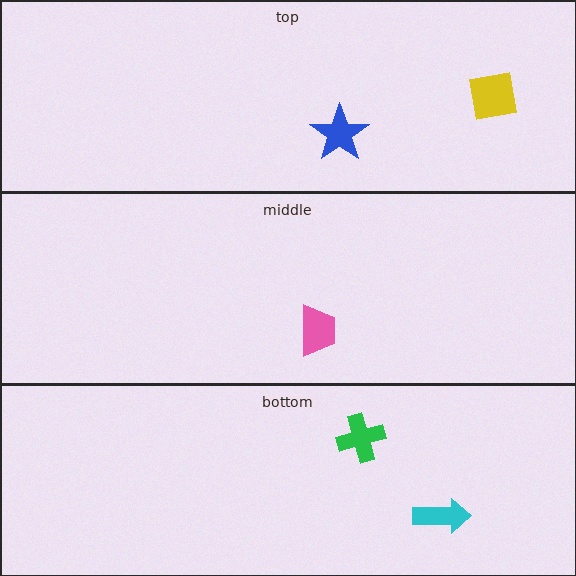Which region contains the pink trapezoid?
The middle region.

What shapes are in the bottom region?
The green cross, the cyan arrow.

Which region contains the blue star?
The top region.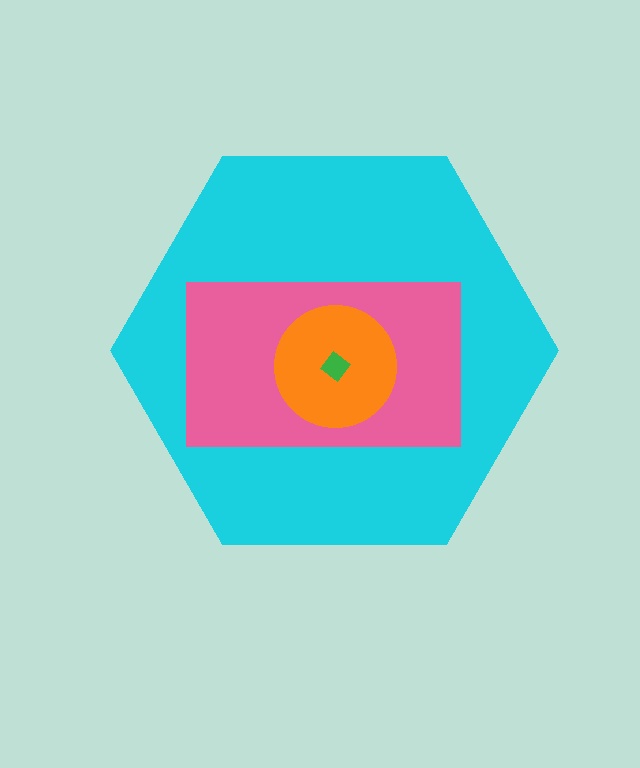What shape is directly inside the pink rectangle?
The orange circle.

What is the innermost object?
The green diamond.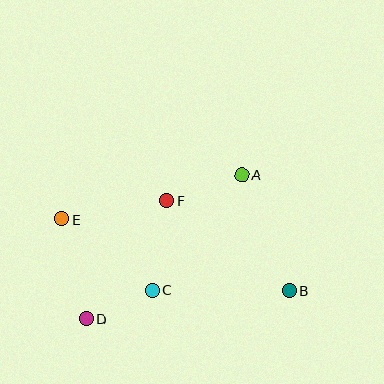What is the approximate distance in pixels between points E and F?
The distance between E and F is approximately 106 pixels.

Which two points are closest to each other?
Points C and D are closest to each other.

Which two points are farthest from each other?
Points B and E are farthest from each other.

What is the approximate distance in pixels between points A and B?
The distance between A and B is approximately 126 pixels.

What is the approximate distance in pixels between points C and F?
The distance between C and F is approximately 91 pixels.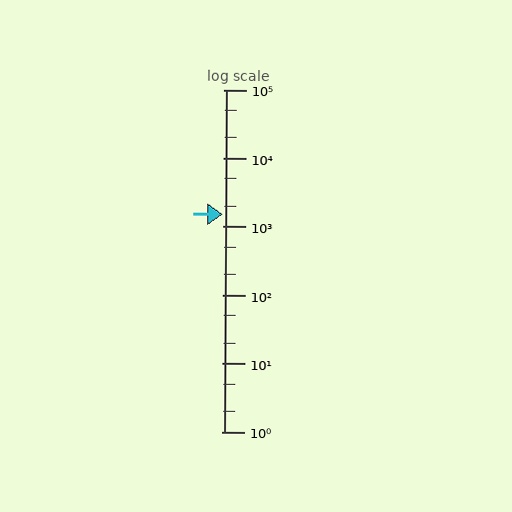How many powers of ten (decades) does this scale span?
The scale spans 5 decades, from 1 to 100000.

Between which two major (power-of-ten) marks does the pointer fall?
The pointer is between 1000 and 10000.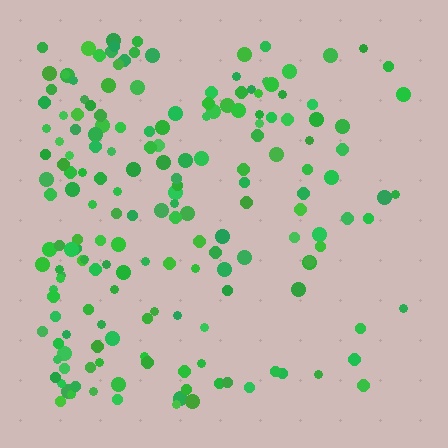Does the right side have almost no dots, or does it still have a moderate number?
Still a moderate number, just noticeably fewer than the left.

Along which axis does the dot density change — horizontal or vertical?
Horizontal.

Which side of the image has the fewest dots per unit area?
The right.